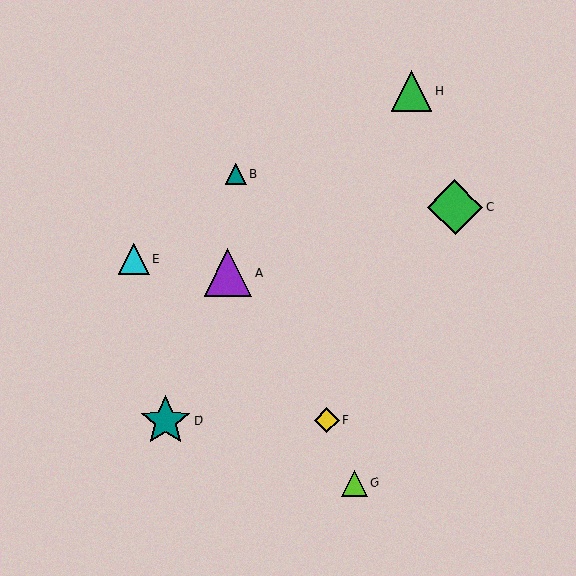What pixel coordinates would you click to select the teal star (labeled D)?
Click at (165, 420) to select the teal star D.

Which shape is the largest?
The green diamond (labeled C) is the largest.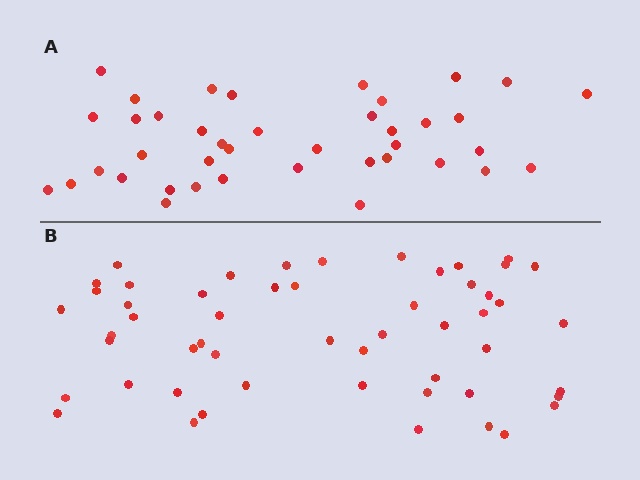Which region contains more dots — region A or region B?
Region B (the bottom region) has more dots.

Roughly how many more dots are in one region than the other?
Region B has approximately 15 more dots than region A.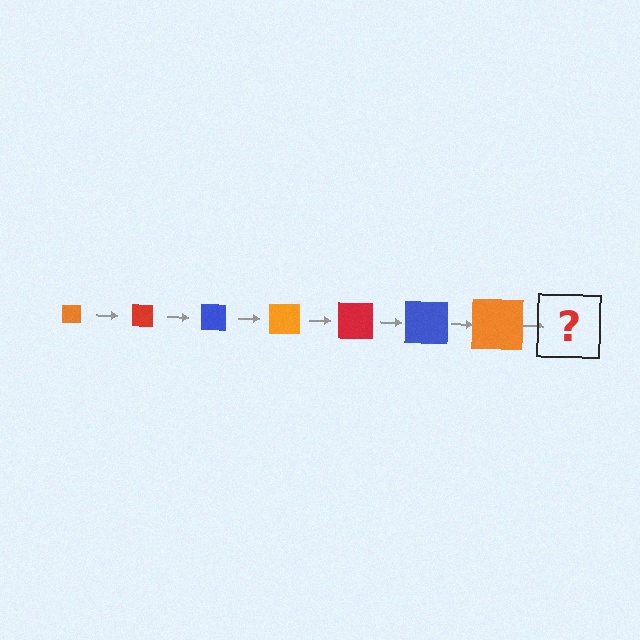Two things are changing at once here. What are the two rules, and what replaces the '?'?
The two rules are that the square grows larger each step and the color cycles through orange, red, and blue. The '?' should be a red square, larger than the previous one.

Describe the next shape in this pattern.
It should be a red square, larger than the previous one.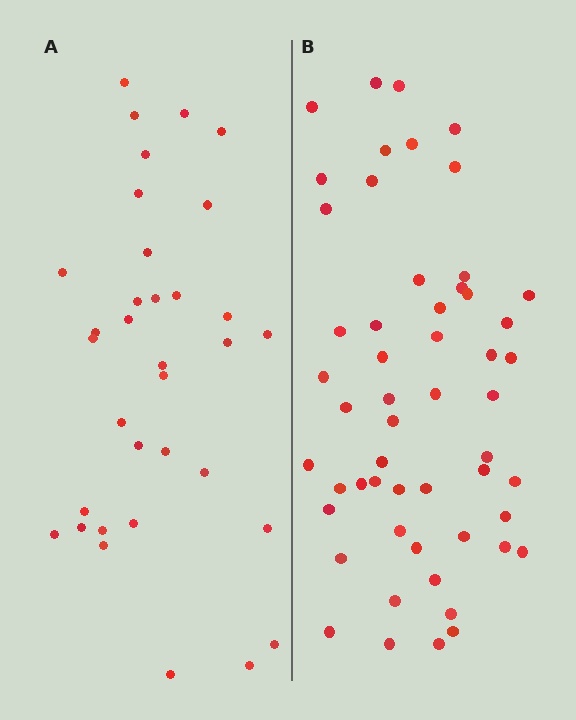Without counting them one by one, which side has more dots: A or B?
Region B (the right region) has more dots.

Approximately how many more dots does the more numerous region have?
Region B has approximately 20 more dots than region A.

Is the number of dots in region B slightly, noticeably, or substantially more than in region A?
Region B has substantially more. The ratio is roughly 1.6 to 1.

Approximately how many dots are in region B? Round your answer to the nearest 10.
About 50 dots. (The exact count is 54, which rounds to 50.)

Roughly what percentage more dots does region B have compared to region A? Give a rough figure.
About 60% more.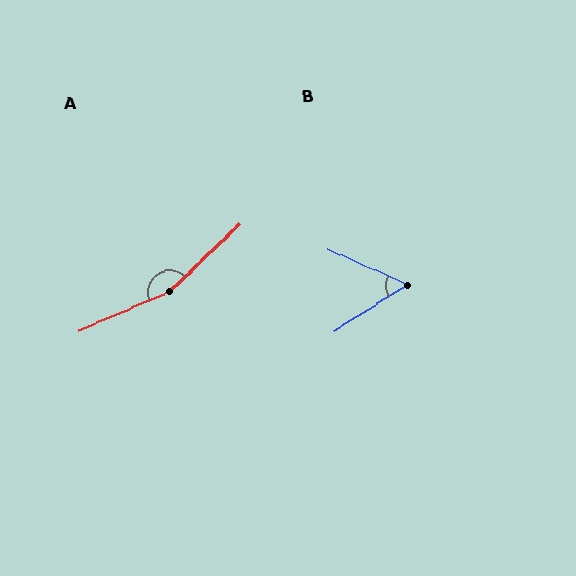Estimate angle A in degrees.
Approximately 160 degrees.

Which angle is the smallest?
B, at approximately 56 degrees.